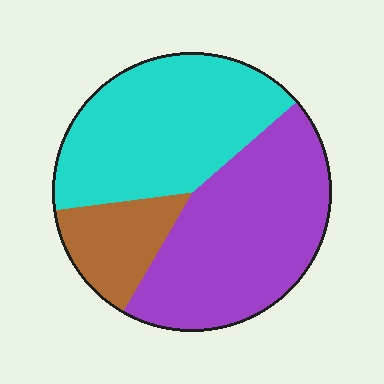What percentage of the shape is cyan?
Cyan covers about 40% of the shape.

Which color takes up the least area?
Brown, at roughly 15%.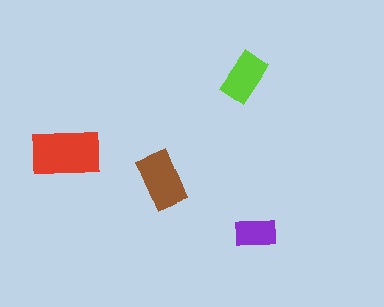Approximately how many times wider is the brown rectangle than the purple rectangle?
About 1.5 times wider.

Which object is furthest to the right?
The purple rectangle is rightmost.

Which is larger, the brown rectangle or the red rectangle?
The red one.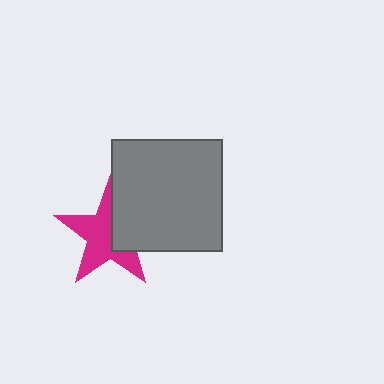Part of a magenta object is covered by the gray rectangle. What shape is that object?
It is a star.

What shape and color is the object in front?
The object in front is a gray rectangle.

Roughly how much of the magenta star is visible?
About half of it is visible (roughly 64%).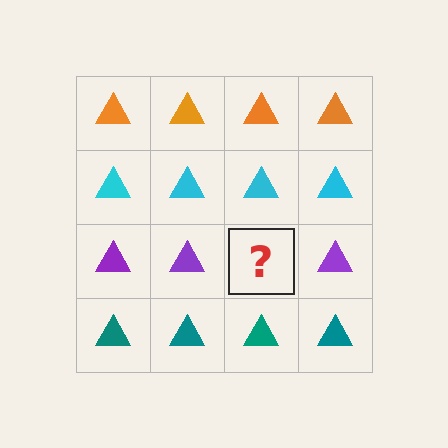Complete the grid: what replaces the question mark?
The question mark should be replaced with a purple triangle.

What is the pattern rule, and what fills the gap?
The rule is that each row has a consistent color. The gap should be filled with a purple triangle.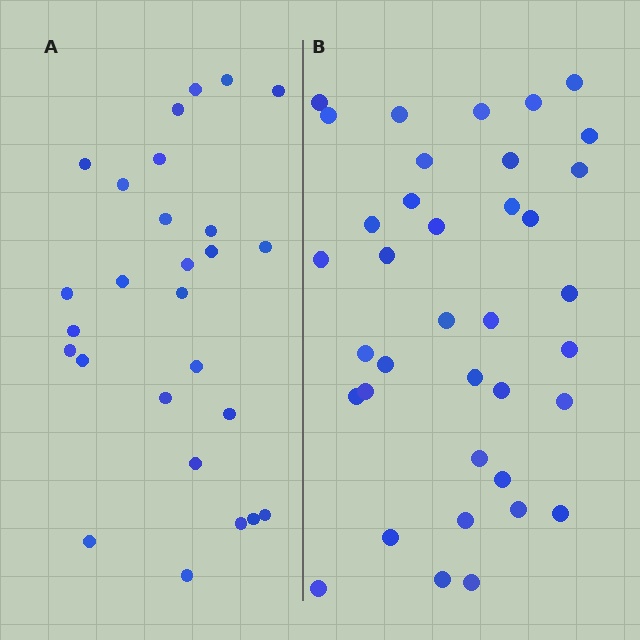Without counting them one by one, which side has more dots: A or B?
Region B (the right region) has more dots.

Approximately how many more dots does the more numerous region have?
Region B has roughly 10 or so more dots than region A.